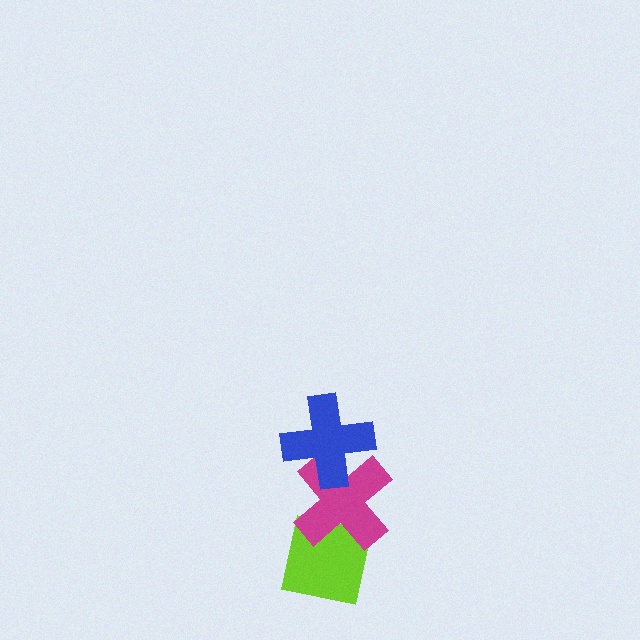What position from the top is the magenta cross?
The magenta cross is 2nd from the top.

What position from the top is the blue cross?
The blue cross is 1st from the top.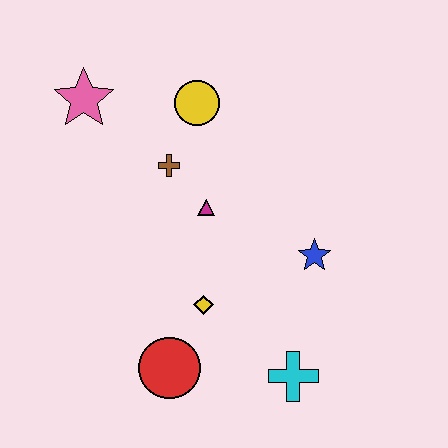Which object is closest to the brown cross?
The magenta triangle is closest to the brown cross.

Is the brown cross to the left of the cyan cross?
Yes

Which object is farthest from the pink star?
The cyan cross is farthest from the pink star.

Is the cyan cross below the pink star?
Yes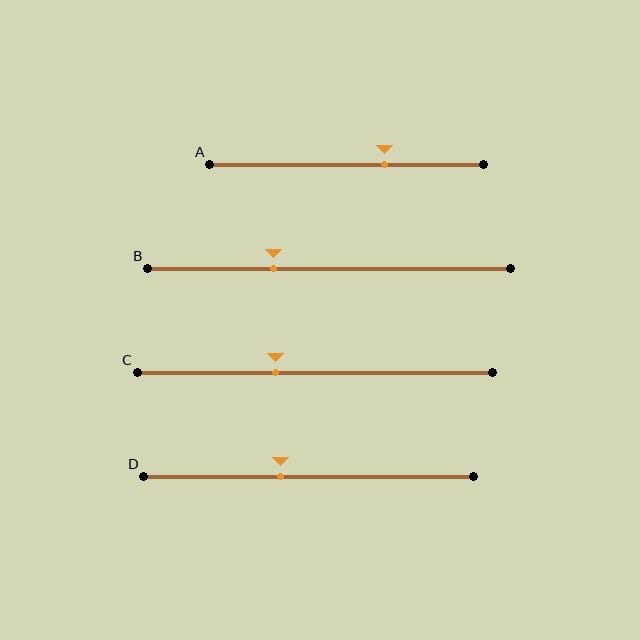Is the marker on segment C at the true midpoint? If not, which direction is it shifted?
No, the marker on segment C is shifted to the left by about 11% of the segment length.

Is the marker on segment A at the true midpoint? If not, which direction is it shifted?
No, the marker on segment A is shifted to the right by about 14% of the segment length.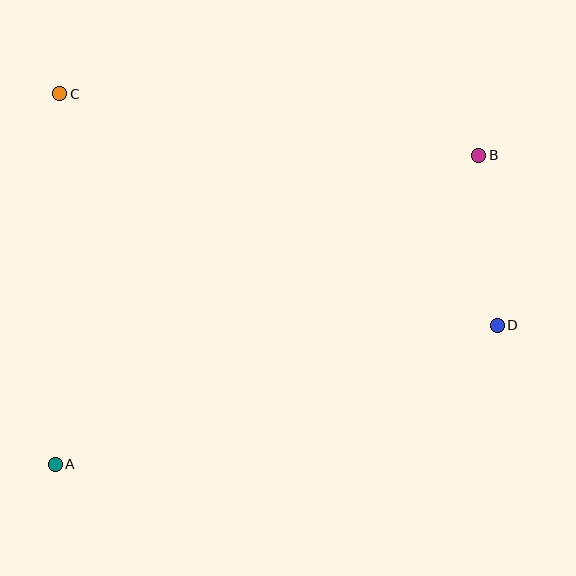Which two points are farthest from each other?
Points A and B are farthest from each other.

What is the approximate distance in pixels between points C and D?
The distance between C and D is approximately 495 pixels.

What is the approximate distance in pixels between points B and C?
The distance between B and C is approximately 423 pixels.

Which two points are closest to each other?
Points B and D are closest to each other.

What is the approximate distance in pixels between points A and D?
The distance between A and D is approximately 463 pixels.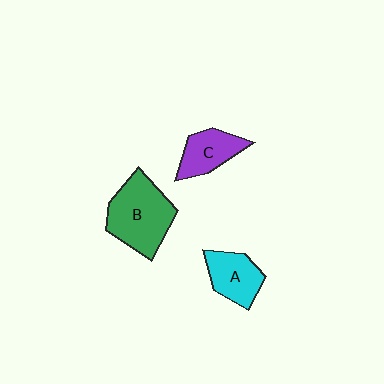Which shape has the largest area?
Shape B (green).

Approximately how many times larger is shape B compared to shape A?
Approximately 1.6 times.